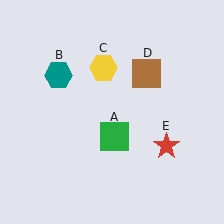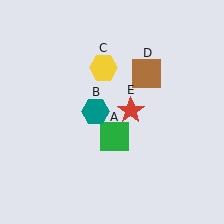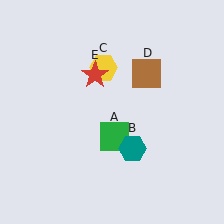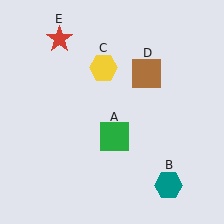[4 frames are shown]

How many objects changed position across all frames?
2 objects changed position: teal hexagon (object B), red star (object E).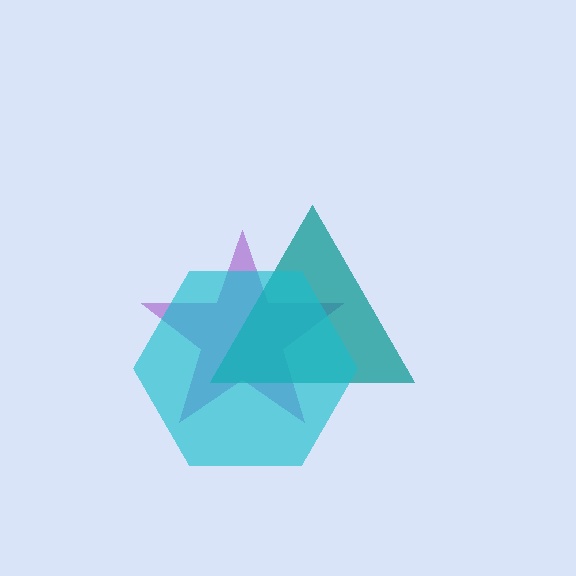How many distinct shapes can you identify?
There are 3 distinct shapes: a purple star, a teal triangle, a cyan hexagon.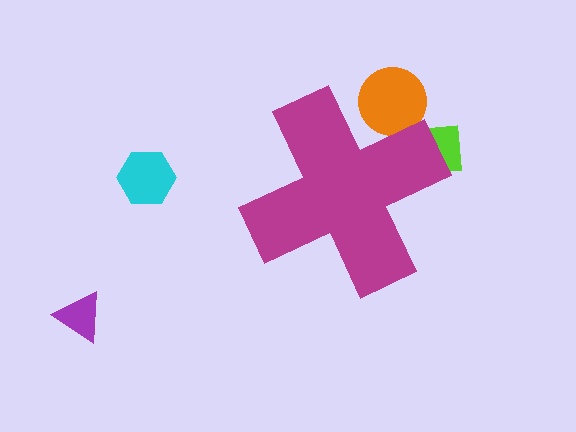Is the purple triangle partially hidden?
No, the purple triangle is fully visible.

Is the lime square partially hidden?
Yes, the lime square is partially hidden behind the magenta cross.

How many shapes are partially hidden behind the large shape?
2 shapes are partially hidden.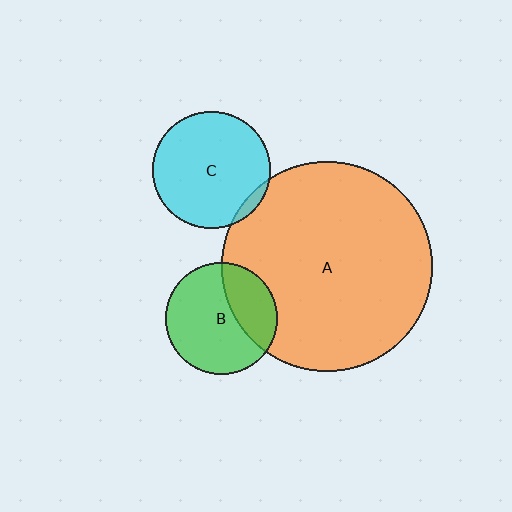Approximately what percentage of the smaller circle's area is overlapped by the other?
Approximately 5%.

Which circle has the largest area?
Circle A (orange).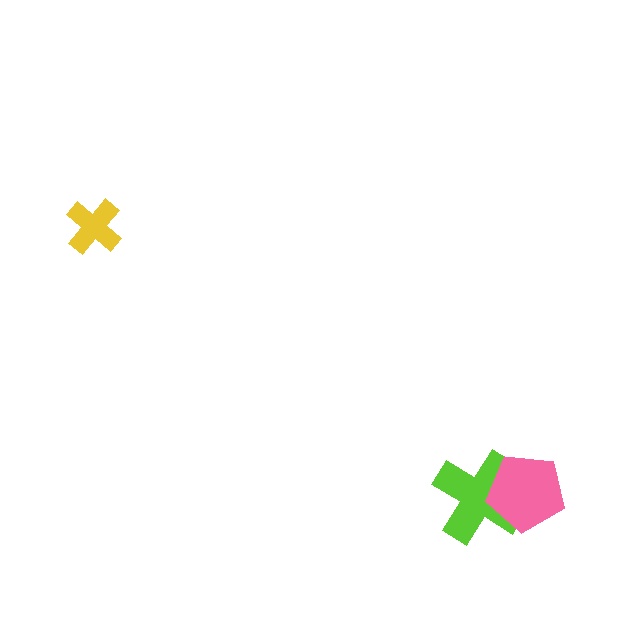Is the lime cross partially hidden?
Yes, it is partially covered by another shape.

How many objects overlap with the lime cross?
1 object overlaps with the lime cross.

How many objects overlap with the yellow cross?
0 objects overlap with the yellow cross.